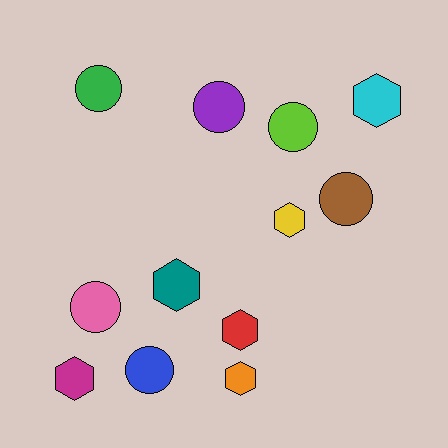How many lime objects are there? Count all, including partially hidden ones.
There is 1 lime object.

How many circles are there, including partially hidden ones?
There are 6 circles.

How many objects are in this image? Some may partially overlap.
There are 12 objects.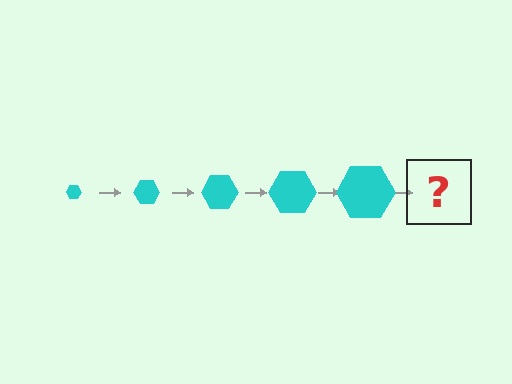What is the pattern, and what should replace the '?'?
The pattern is that the hexagon gets progressively larger each step. The '?' should be a cyan hexagon, larger than the previous one.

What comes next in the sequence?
The next element should be a cyan hexagon, larger than the previous one.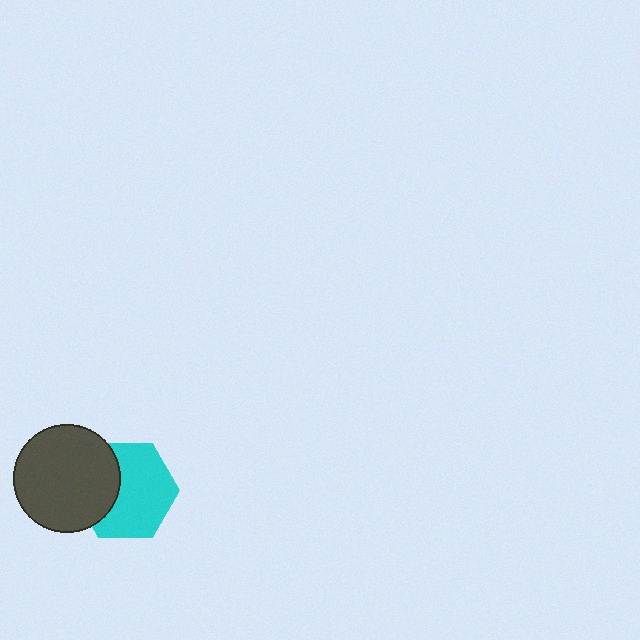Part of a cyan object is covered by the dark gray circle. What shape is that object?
It is a hexagon.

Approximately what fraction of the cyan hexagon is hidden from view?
Roughly 34% of the cyan hexagon is hidden behind the dark gray circle.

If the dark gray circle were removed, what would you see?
You would see the complete cyan hexagon.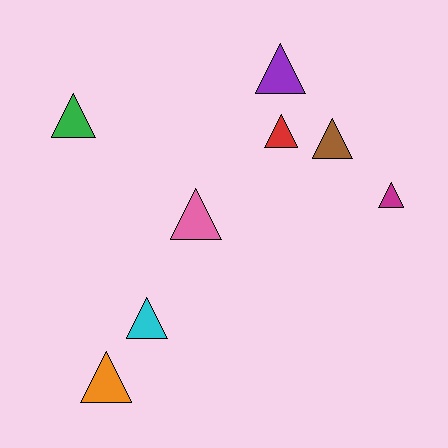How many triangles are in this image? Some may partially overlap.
There are 8 triangles.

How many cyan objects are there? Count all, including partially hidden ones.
There is 1 cyan object.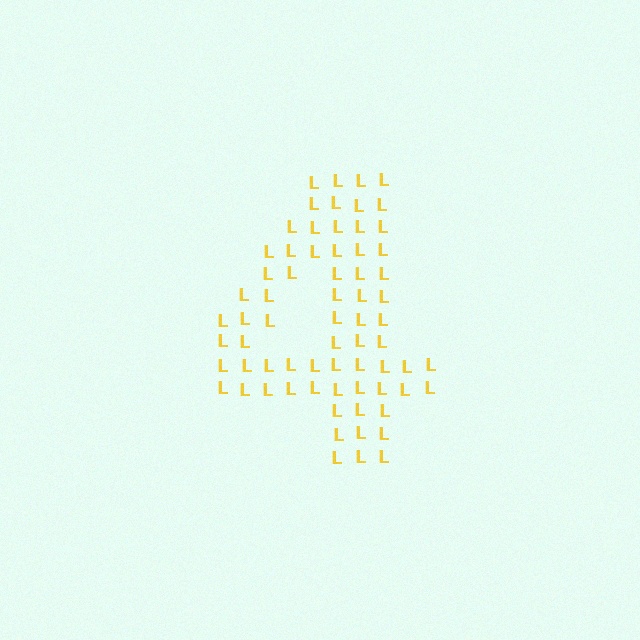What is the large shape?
The large shape is the digit 4.